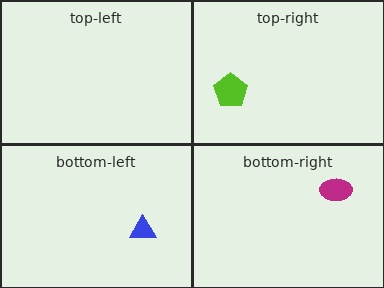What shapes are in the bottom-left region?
The blue triangle.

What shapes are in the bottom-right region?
The magenta ellipse.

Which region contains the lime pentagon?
The top-right region.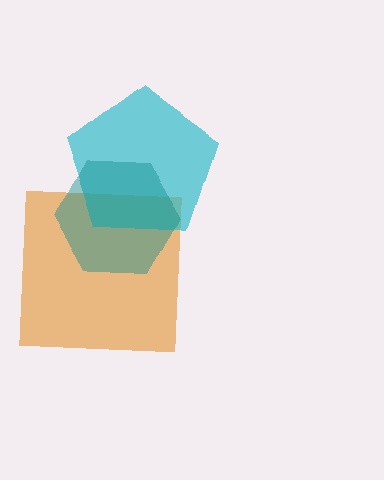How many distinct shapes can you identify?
There are 3 distinct shapes: an orange square, a cyan pentagon, a teal hexagon.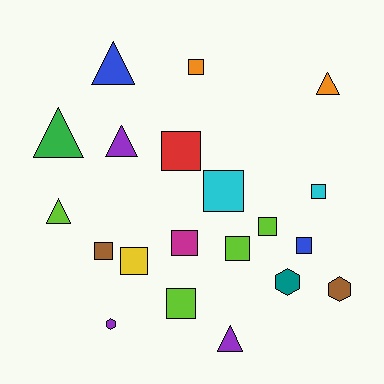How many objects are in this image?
There are 20 objects.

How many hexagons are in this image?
There are 3 hexagons.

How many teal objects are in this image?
There is 1 teal object.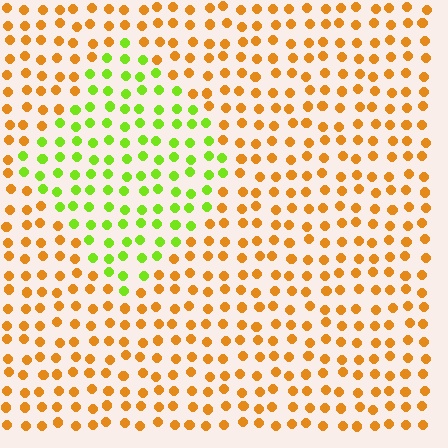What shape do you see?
I see a diamond.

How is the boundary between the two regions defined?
The boundary is defined purely by a slight shift in hue (about 60 degrees). Spacing, size, and orientation are identical on both sides.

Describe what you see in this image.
The image is filled with small orange elements in a uniform arrangement. A diamond-shaped region is visible where the elements are tinted to a slightly different hue, forming a subtle color boundary.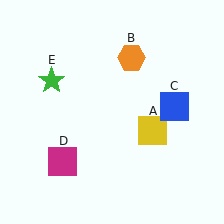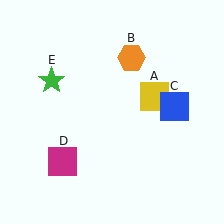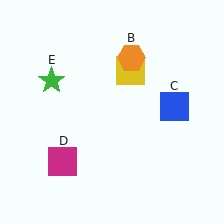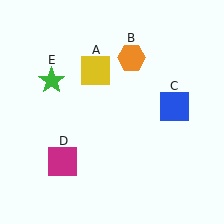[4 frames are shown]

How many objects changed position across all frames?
1 object changed position: yellow square (object A).